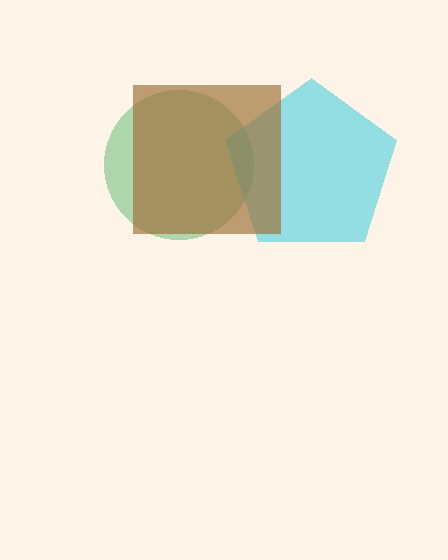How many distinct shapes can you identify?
There are 3 distinct shapes: a green circle, a cyan pentagon, a brown square.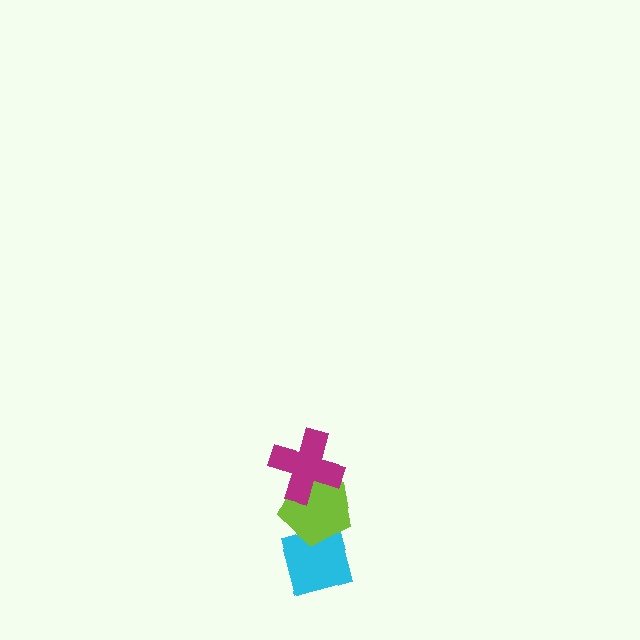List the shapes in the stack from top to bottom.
From top to bottom: the magenta cross, the lime pentagon, the cyan diamond.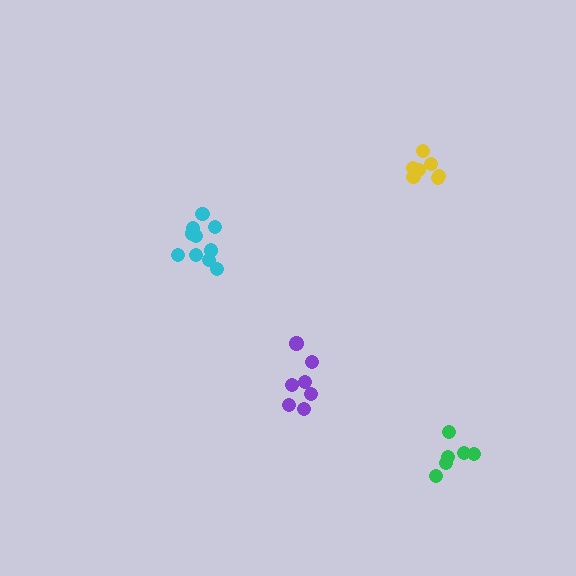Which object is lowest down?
The green cluster is bottommost.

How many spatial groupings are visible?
There are 4 spatial groupings.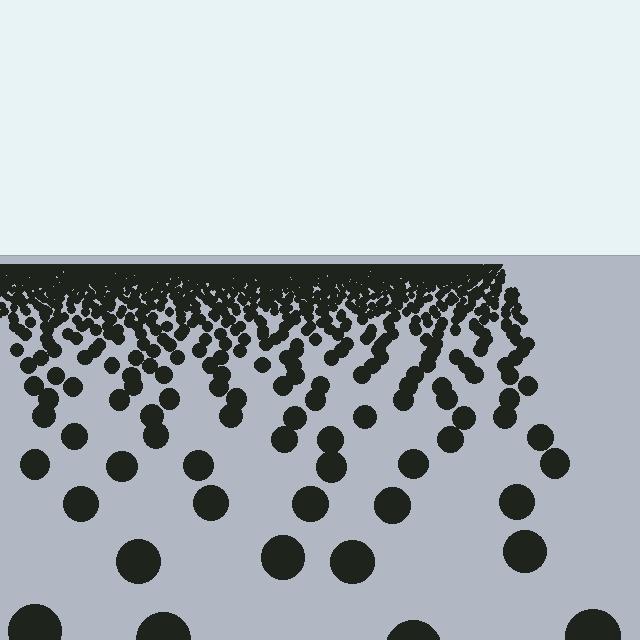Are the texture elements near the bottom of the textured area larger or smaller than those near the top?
Larger. Near the bottom, elements are closer to the viewer and appear at a bigger on-screen size.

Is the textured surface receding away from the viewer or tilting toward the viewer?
The surface is receding away from the viewer. Texture elements get smaller and denser toward the top.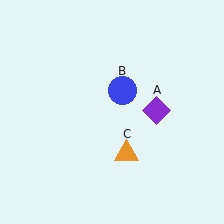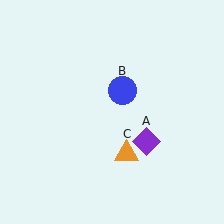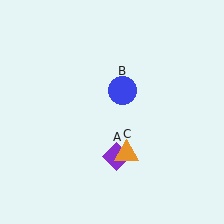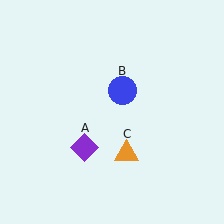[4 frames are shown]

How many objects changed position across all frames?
1 object changed position: purple diamond (object A).